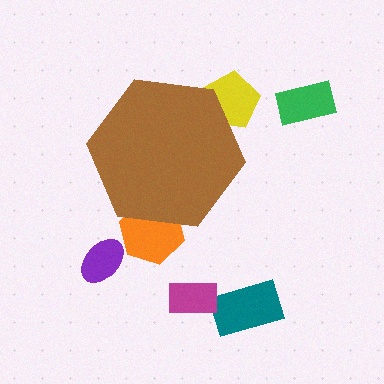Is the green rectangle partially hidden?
No, the green rectangle is fully visible.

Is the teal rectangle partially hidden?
No, the teal rectangle is fully visible.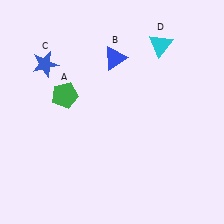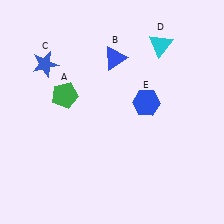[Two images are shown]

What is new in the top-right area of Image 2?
A blue hexagon (E) was added in the top-right area of Image 2.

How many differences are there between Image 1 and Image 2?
There is 1 difference between the two images.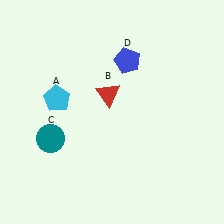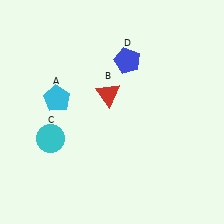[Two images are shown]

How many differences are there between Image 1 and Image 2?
There is 1 difference between the two images.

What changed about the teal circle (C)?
In Image 1, C is teal. In Image 2, it changed to cyan.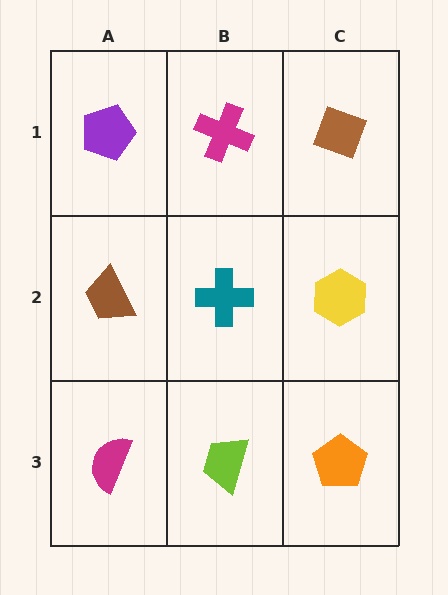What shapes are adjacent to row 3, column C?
A yellow hexagon (row 2, column C), a lime trapezoid (row 3, column B).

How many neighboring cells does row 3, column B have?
3.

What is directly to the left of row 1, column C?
A magenta cross.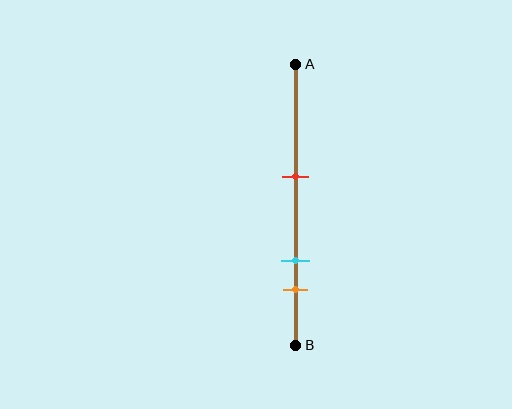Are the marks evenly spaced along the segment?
No, the marks are not evenly spaced.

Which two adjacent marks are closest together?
The cyan and orange marks are the closest adjacent pair.